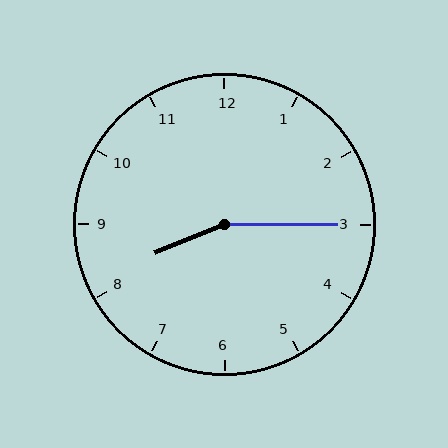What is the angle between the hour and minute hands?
Approximately 158 degrees.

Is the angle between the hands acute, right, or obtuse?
It is obtuse.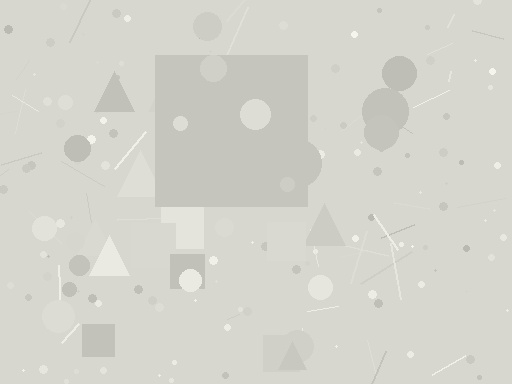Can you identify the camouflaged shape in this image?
The camouflaged shape is a square.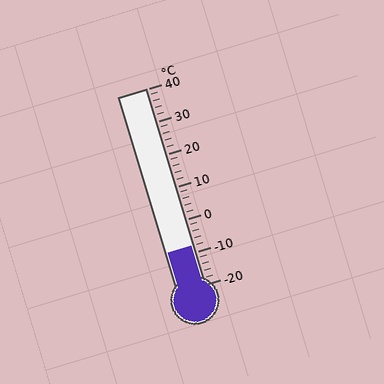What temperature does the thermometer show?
The thermometer shows approximately -8°C.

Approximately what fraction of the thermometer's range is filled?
The thermometer is filled to approximately 20% of its range.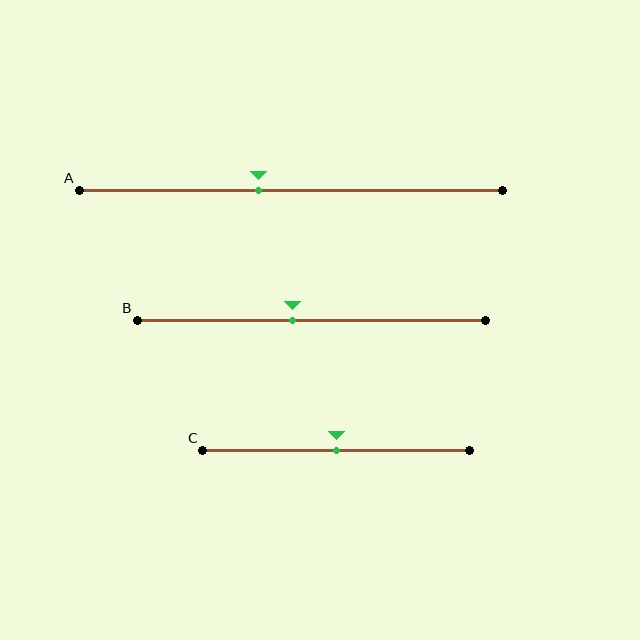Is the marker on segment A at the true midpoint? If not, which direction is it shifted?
No, the marker on segment A is shifted to the left by about 8% of the segment length.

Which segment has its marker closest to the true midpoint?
Segment C has its marker closest to the true midpoint.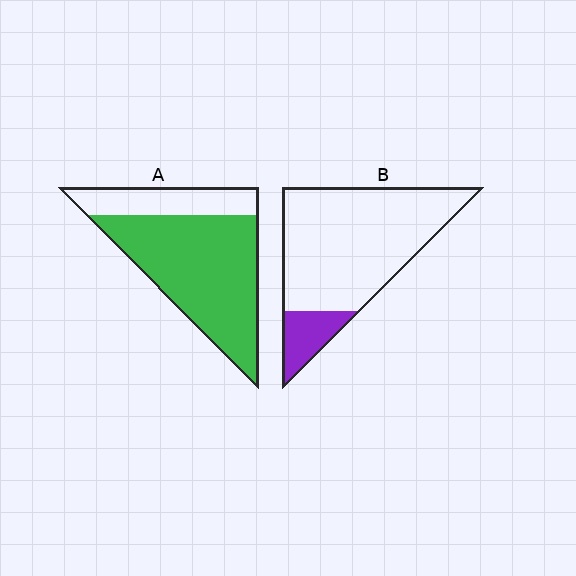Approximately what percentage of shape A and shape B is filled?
A is approximately 75% and B is approximately 15%.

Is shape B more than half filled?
No.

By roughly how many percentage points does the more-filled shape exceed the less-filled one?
By roughly 60 percentage points (A over B).